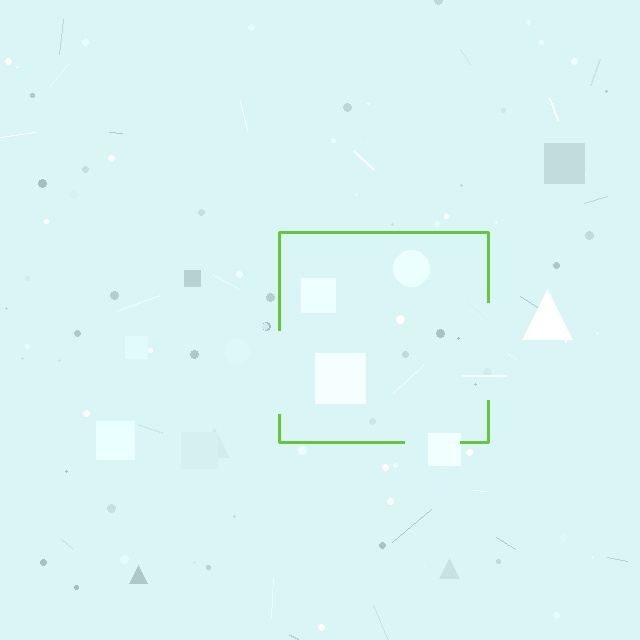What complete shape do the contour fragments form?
The contour fragments form a square.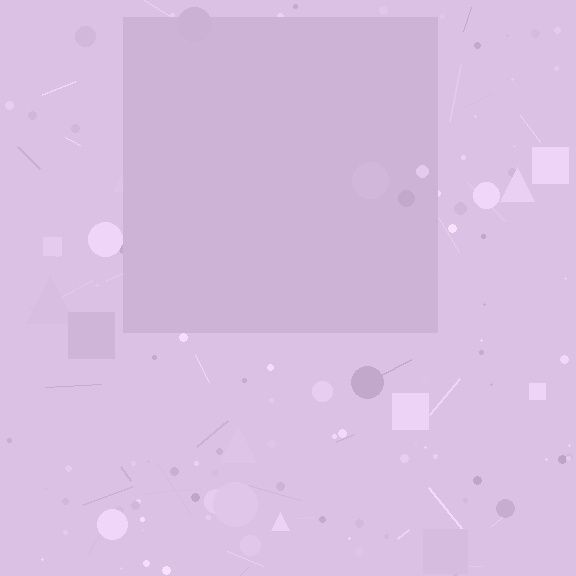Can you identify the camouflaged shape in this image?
The camouflaged shape is a square.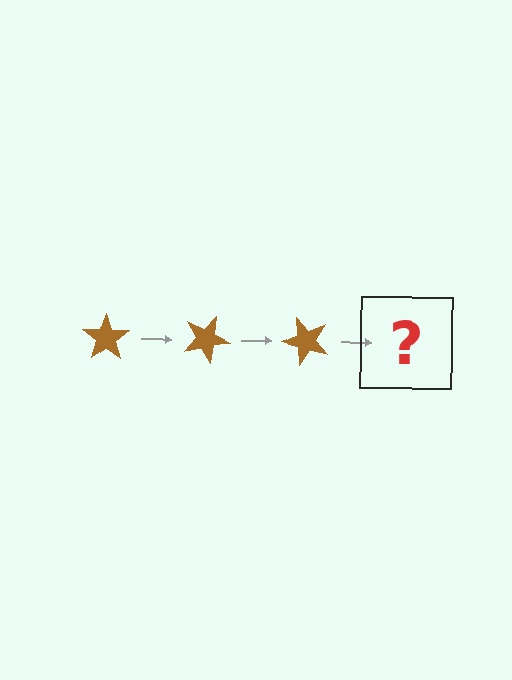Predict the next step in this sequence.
The next step is a brown star rotated 75 degrees.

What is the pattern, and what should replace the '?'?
The pattern is that the star rotates 25 degrees each step. The '?' should be a brown star rotated 75 degrees.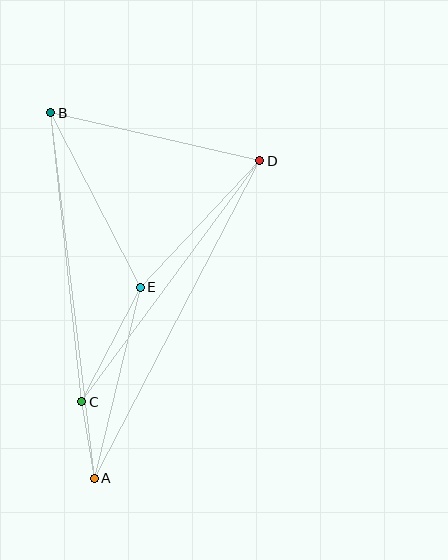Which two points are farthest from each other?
Points A and B are farthest from each other.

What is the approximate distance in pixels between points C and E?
The distance between C and E is approximately 128 pixels.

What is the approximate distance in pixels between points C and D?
The distance between C and D is approximately 300 pixels.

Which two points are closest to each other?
Points A and C are closest to each other.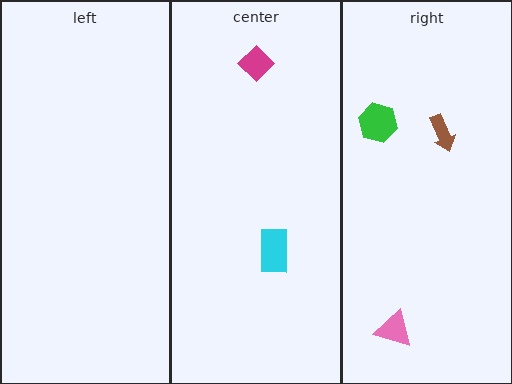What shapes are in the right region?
The pink triangle, the green hexagon, the brown arrow.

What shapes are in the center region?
The magenta diamond, the cyan rectangle.